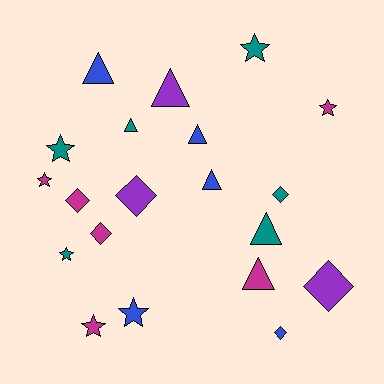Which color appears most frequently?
Teal, with 6 objects.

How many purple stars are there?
There are no purple stars.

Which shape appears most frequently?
Triangle, with 7 objects.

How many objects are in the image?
There are 20 objects.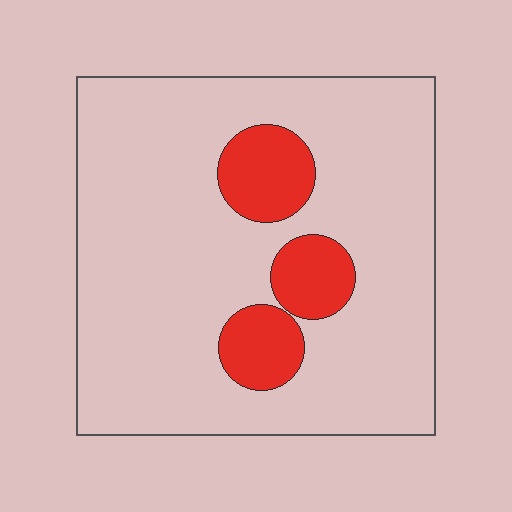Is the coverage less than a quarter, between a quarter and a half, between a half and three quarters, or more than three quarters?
Less than a quarter.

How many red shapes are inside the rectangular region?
3.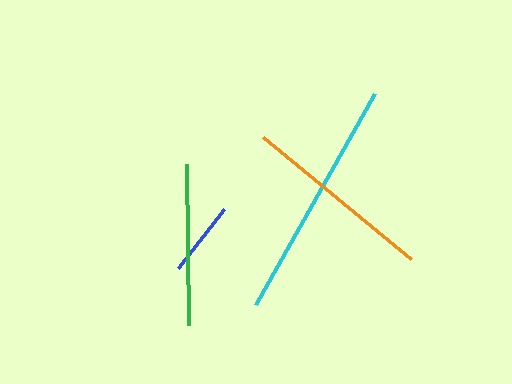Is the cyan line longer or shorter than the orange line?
The cyan line is longer than the orange line.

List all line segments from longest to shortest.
From longest to shortest: cyan, orange, green, blue.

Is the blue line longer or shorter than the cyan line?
The cyan line is longer than the blue line.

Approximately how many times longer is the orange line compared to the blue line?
The orange line is approximately 2.5 times the length of the blue line.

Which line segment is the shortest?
The blue line is the shortest at approximately 75 pixels.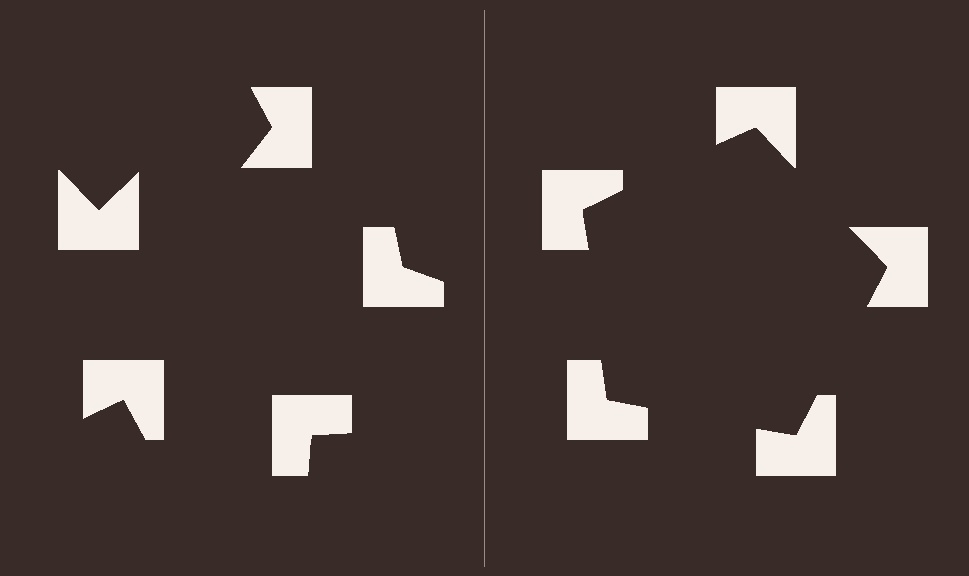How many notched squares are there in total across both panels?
10 — 5 on each side.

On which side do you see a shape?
An illusory pentagon appears on the right side. On the left side the wedge cuts are rotated, so no coherent shape forms.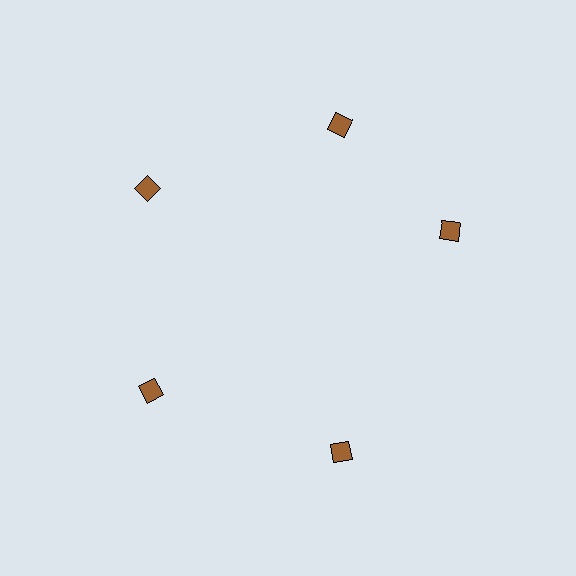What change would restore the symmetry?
The symmetry would be restored by rotating it back into even spacing with its neighbors so that all 5 squares sit at equal angles and equal distance from the center.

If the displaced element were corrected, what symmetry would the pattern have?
It would have 5-fold rotational symmetry — the pattern would map onto itself every 72 degrees.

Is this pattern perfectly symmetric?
No. The 5 brown squares are arranged in a ring, but one element near the 3 o'clock position is rotated out of alignment along the ring, breaking the 5-fold rotational symmetry.